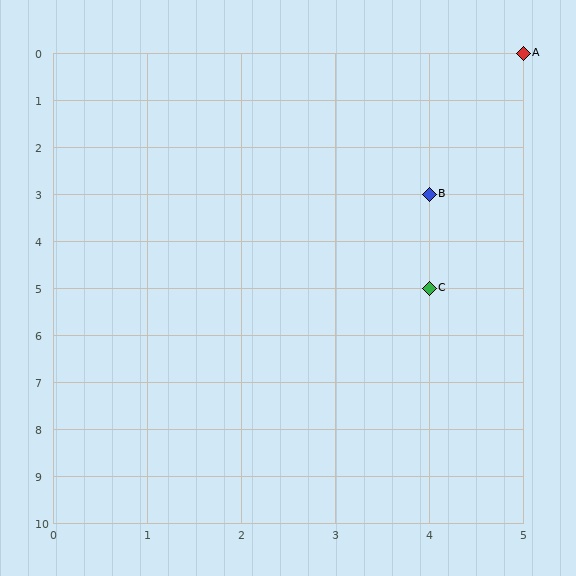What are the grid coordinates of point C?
Point C is at grid coordinates (4, 5).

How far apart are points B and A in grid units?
Points B and A are 1 column and 3 rows apart (about 3.2 grid units diagonally).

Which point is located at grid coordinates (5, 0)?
Point A is at (5, 0).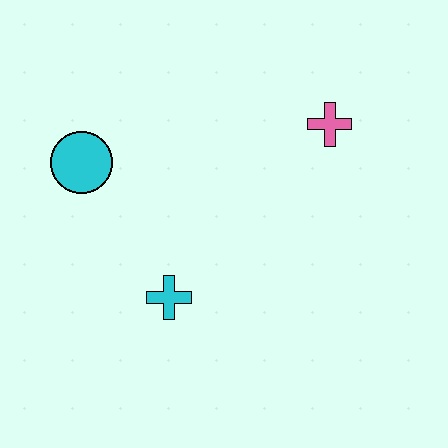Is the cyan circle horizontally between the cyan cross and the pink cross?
No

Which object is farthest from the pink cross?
The cyan circle is farthest from the pink cross.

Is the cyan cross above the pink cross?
No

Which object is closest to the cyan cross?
The cyan circle is closest to the cyan cross.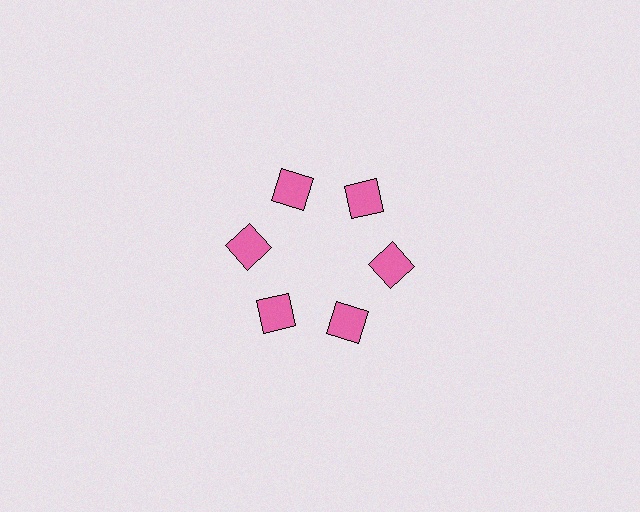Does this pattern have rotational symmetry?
Yes, this pattern has 6-fold rotational symmetry. It looks the same after rotating 60 degrees around the center.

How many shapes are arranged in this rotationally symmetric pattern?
There are 6 shapes, arranged in 6 groups of 1.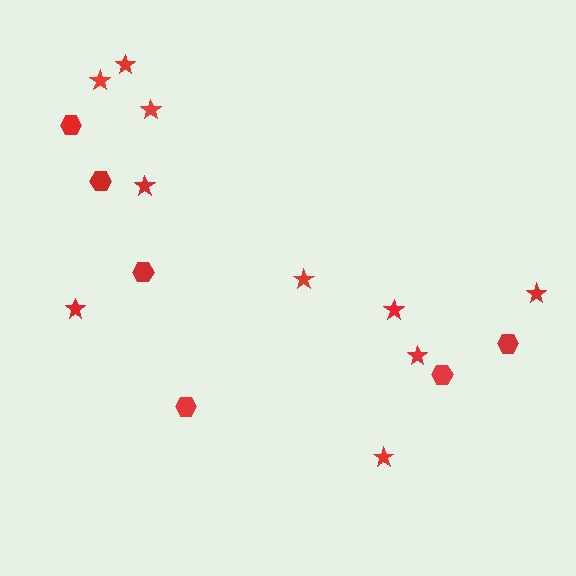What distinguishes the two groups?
There are 2 groups: one group of hexagons (6) and one group of stars (10).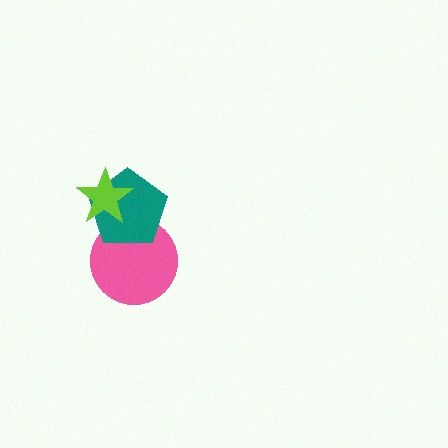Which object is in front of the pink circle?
The teal pentagon is in front of the pink circle.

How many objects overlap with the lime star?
1 object overlaps with the lime star.